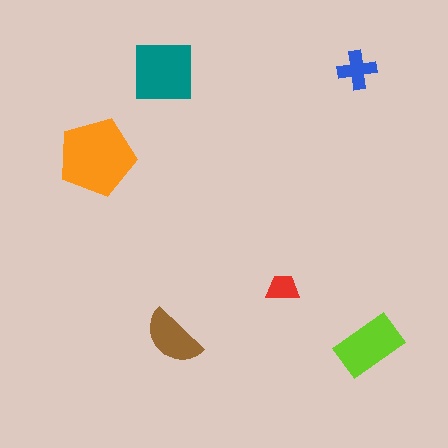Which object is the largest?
The orange pentagon.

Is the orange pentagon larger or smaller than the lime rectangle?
Larger.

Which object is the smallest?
The red trapezoid.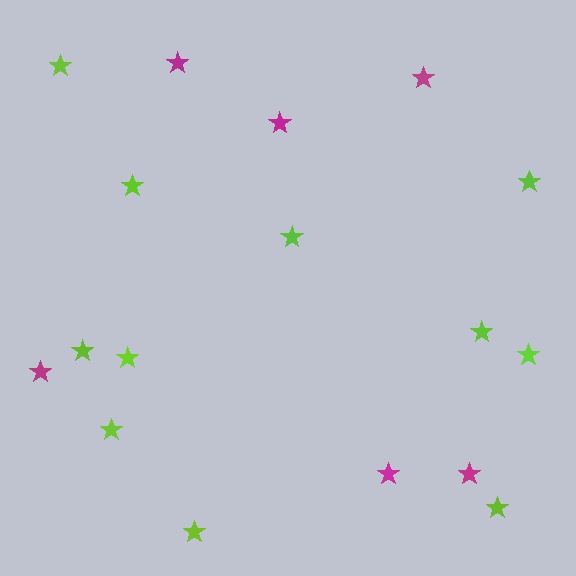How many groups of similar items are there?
There are 2 groups: one group of lime stars (11) and one group of magenta stars (6).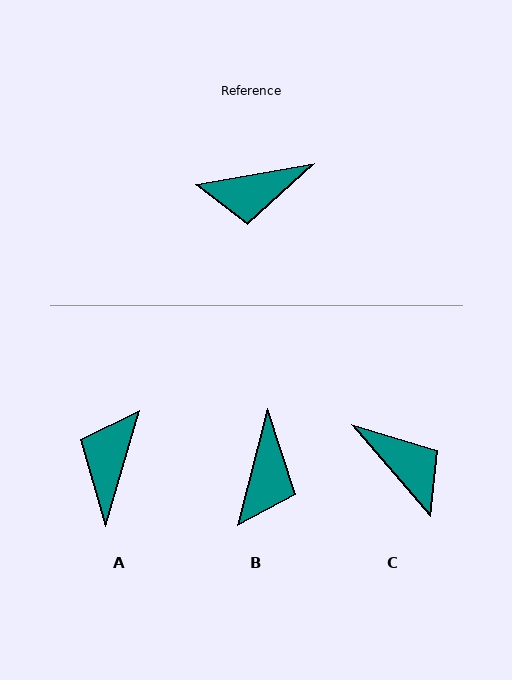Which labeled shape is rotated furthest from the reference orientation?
C, about 121 degrees away.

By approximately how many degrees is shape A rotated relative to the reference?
Approximately 116 degrees clockwise.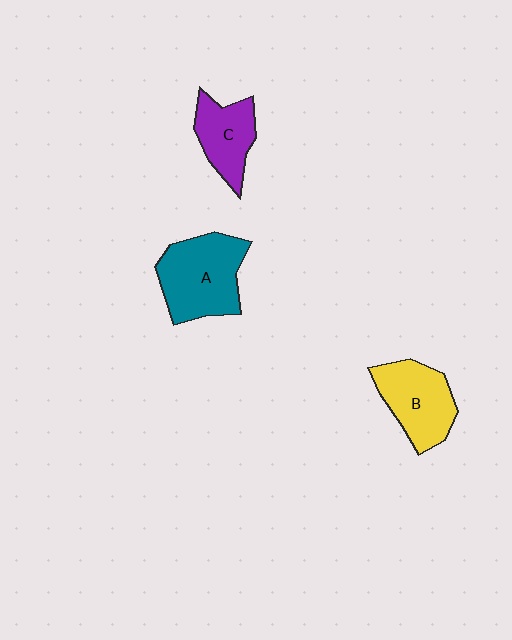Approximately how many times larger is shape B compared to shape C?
Approximately 1.3 times.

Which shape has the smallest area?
Shape C (purple).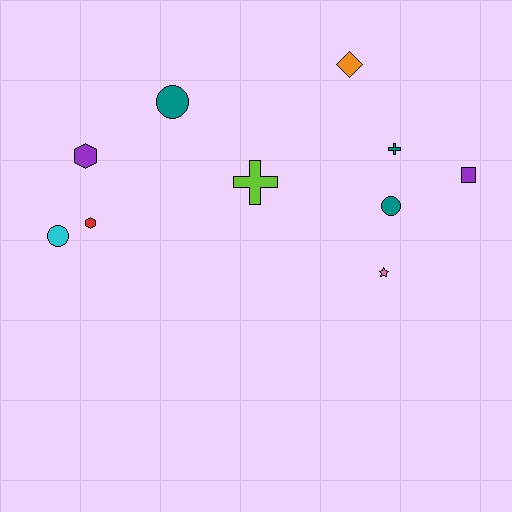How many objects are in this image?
There are 10 objects.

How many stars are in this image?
There is 1 star.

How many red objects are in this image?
There is 1 red object.